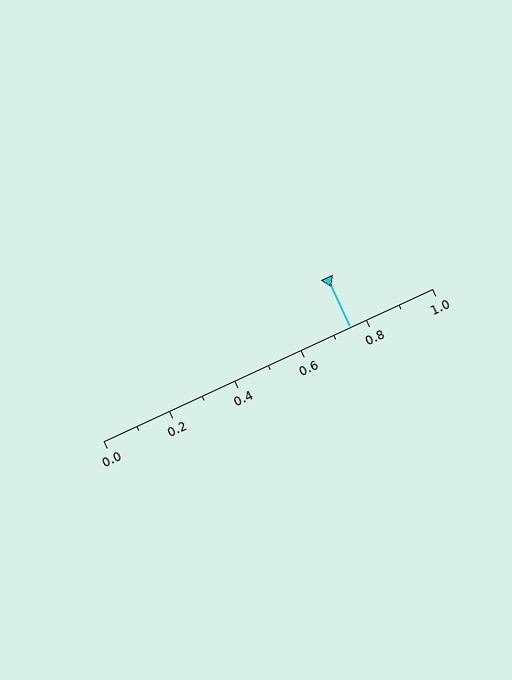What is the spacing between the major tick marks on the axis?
The major ticks are spaced 0.2 apart.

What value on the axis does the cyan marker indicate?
The marker indicates approximately 0.75.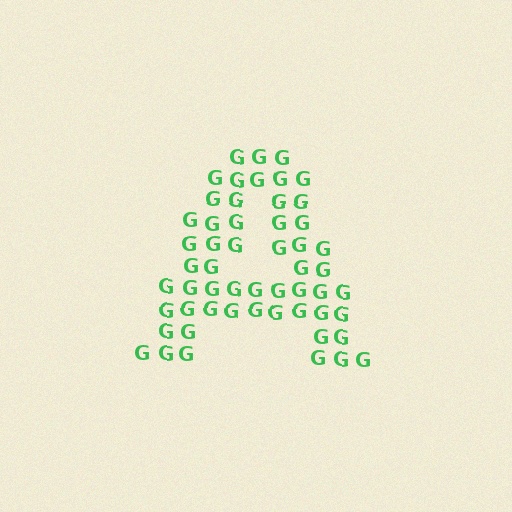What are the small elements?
The small elements are letter G's.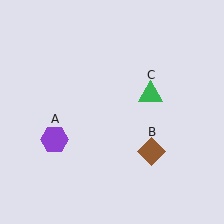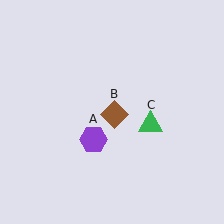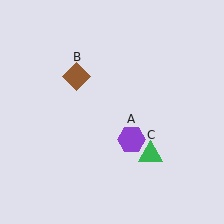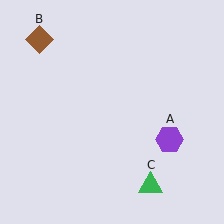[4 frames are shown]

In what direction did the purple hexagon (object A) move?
The purple hexagon (object A) moved right.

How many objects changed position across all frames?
3 objects changed position: purple hexagon (object A), brown diamond (object B), green triangle (object C).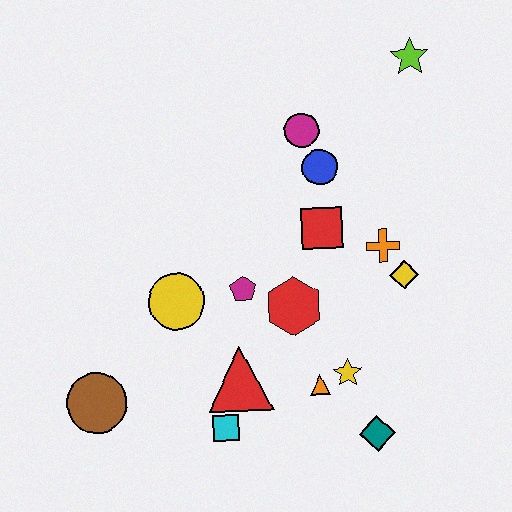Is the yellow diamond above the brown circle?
Yes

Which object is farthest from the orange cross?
The brown circle is farthest from the orange cross.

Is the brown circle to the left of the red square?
Yes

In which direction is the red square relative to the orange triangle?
The red square is above the orange triangle.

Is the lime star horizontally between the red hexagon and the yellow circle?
No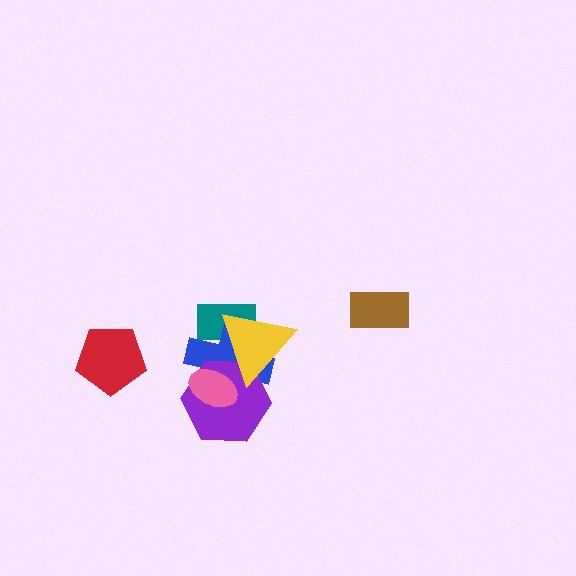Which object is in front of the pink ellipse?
The yellow triangle is in front of the pink ellipse.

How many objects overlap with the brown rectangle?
0 objects overlap with the brown rectangle.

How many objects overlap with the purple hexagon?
3 objects overlap with the purple hexagon.